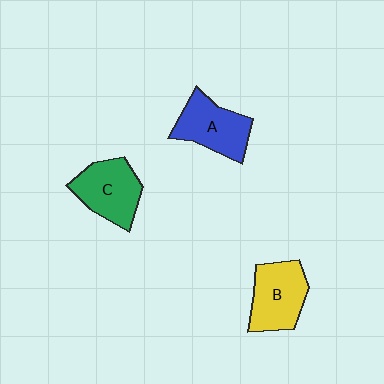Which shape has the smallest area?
Shape A (blue).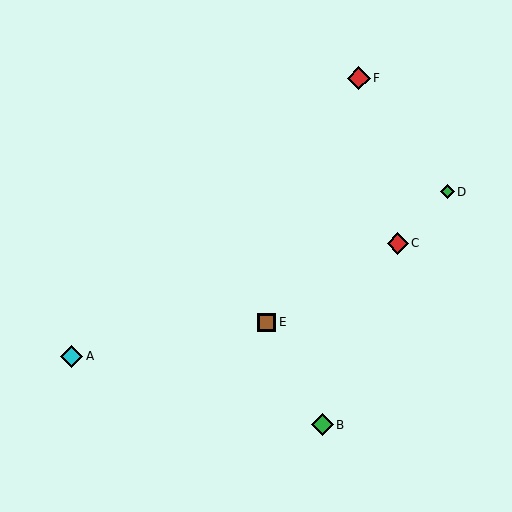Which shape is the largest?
The red diamond (labeled F) is the largest.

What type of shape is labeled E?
Shape E is a brown square.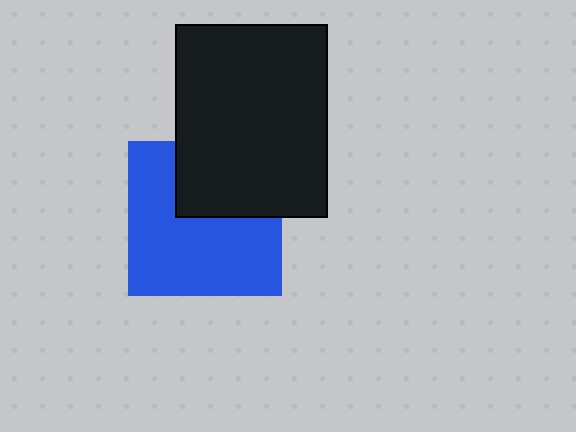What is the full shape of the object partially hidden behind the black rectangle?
The partially hidden object is a blue square.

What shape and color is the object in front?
The object in front is a black rectangle.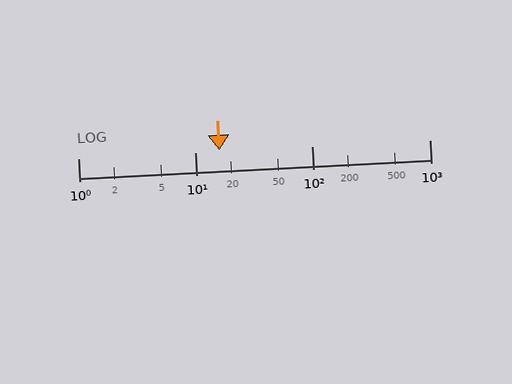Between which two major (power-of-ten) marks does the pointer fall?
The pointer is between 10 and 100.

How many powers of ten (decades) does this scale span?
The scale spans 3 decades, from 1 to 1000.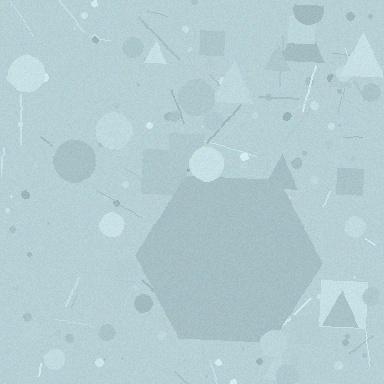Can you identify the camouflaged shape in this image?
The camouflaged shape is a hexagon.